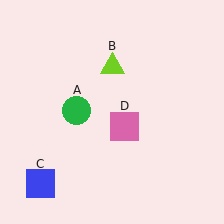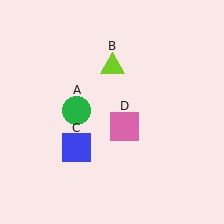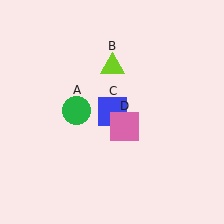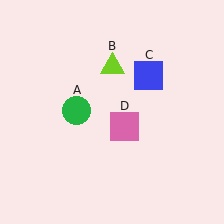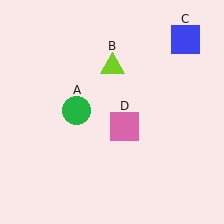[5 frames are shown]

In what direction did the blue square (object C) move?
The blue square (object C) moved up and to the right.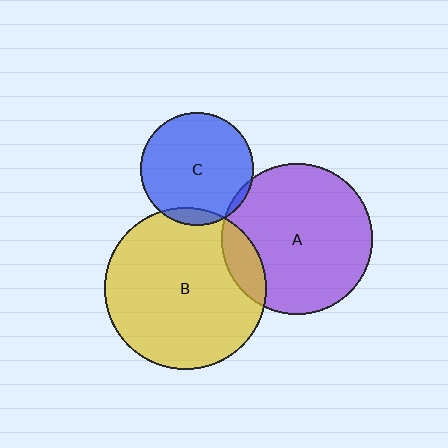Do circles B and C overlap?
Yes.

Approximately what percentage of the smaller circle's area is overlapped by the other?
Approximately 10%.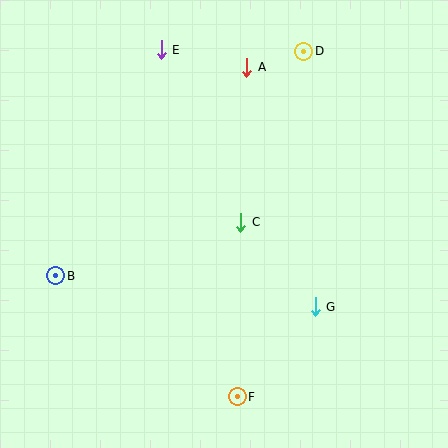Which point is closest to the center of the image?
Point C at (241, 222) is closest to the center.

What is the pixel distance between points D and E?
The distance between D and E is 143 pixels.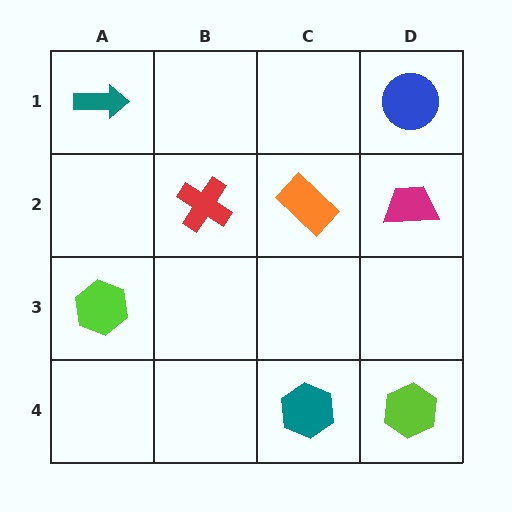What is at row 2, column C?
An orange rectangle.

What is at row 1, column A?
A teal arrow.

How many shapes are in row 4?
2 shapes.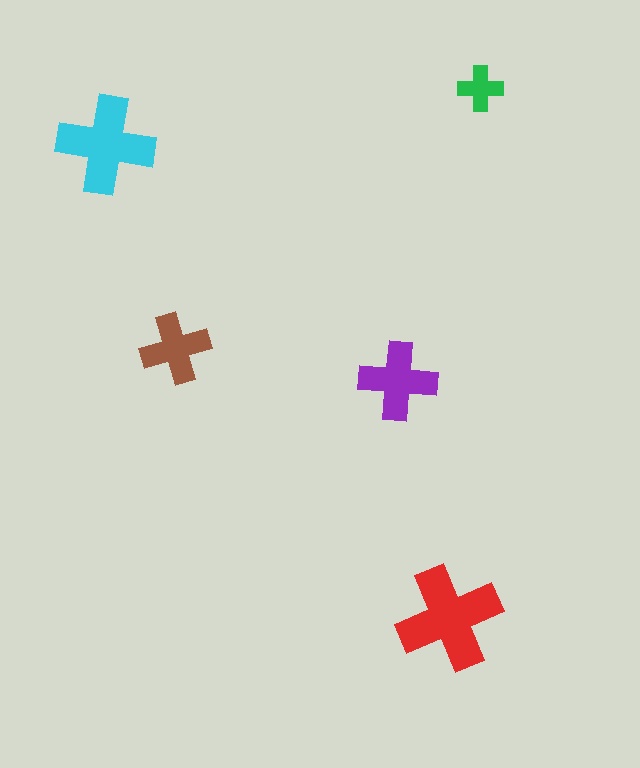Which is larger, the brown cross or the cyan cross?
The cyan one.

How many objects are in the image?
There are 5 objects in the image.